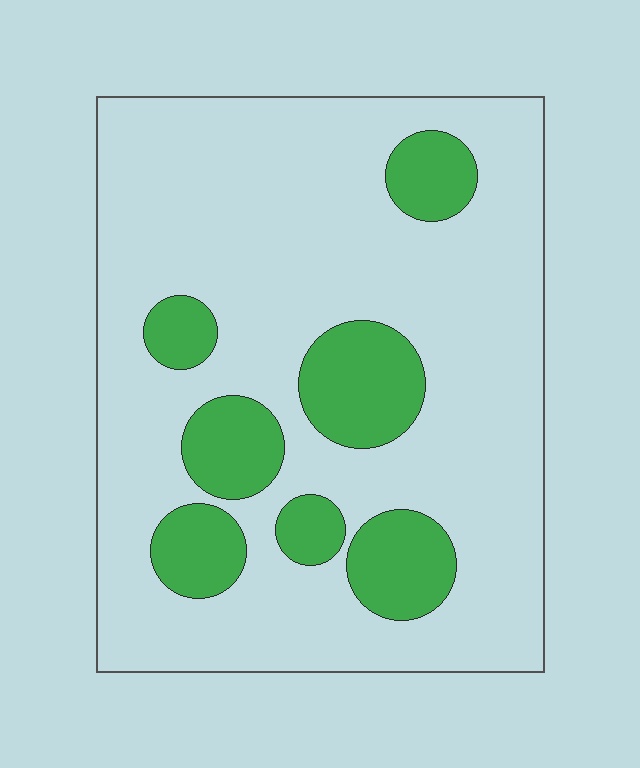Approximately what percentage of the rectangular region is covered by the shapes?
Approximately 20%.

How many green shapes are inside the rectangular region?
7.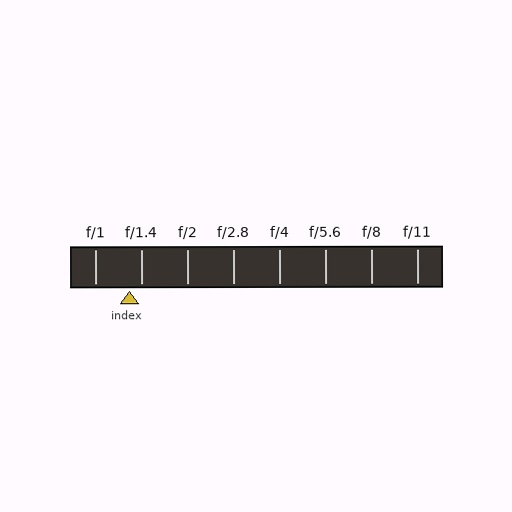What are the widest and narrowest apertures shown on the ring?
The widest aperture shown is f/1 and the narrowest is f/11.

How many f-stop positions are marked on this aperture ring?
There are 8 f-stop positions marked.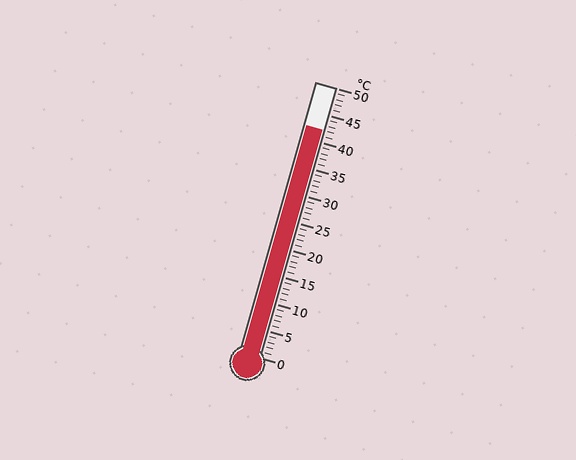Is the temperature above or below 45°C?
The temperature is below 45°C.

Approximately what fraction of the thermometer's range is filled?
The thermometer is filled to approximately 85% of its range.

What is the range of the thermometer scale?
The thermometer scale ranges from 0°C to 50°C.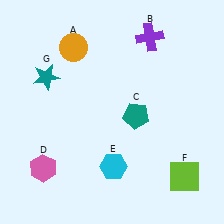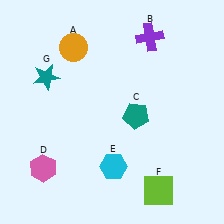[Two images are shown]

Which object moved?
The lime square (F) moved left.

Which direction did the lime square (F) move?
The lime square (F) moved left.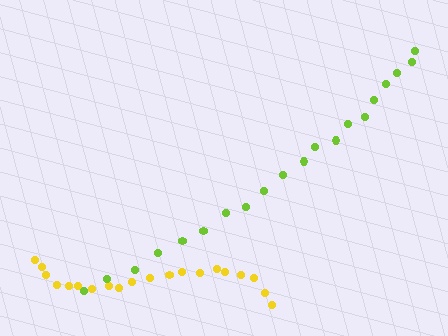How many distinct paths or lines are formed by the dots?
There are 2 distinct paths.